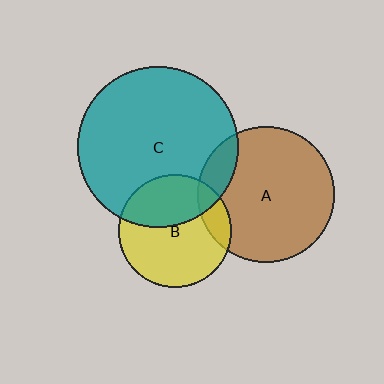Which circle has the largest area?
Circle C (teal).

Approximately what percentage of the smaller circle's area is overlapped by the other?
Approximately 15%.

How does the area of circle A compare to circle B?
Approximately 1.4 times.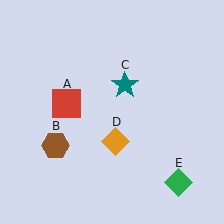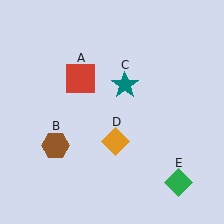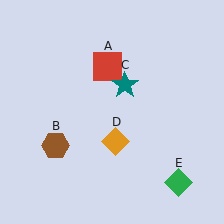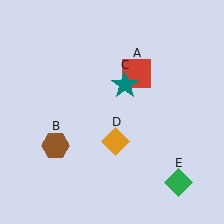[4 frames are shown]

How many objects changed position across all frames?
1 object changed position: red square (object A).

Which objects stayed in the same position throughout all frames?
Brown hexagon (object B) and teal star (object C) and orange diamond (object D) and green diamond (object E) remained stationary.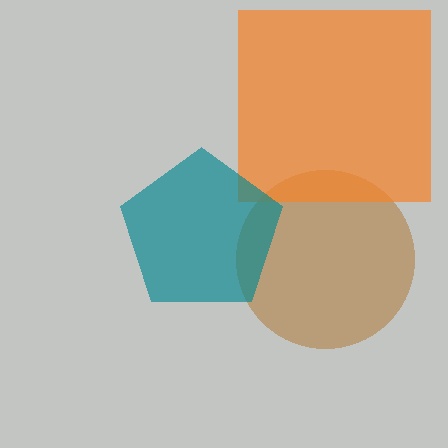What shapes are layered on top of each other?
The layered shapes are: a brown circle, an orange square, a teal pentagon.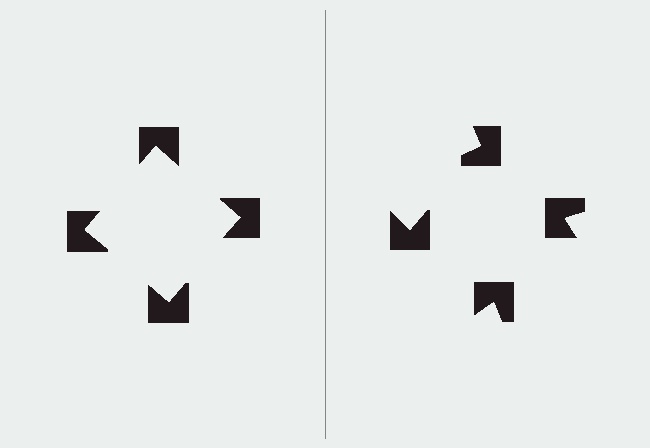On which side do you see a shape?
An illusory square appears on the left side. On the right side the wedge cuts are rotated, so no coherent shape forms.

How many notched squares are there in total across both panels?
8 — 4 on each side.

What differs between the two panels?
The notched squares are positioned identically on both sides; only the wedge orientations differ. On the left they align to a square; on the right they are misaligned.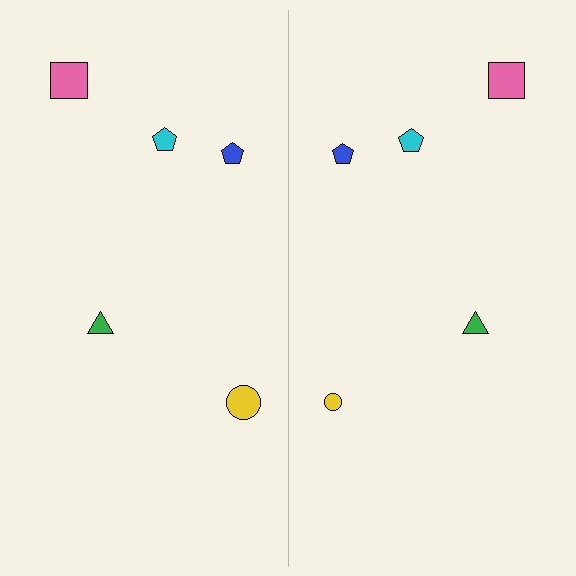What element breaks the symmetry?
The yellow circle on the right side has a different size than its mirror counterpart.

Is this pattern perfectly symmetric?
No, the pattern is not perfectly symmetric. The yellow circle on the right side has a different size than its mirror counterpart.